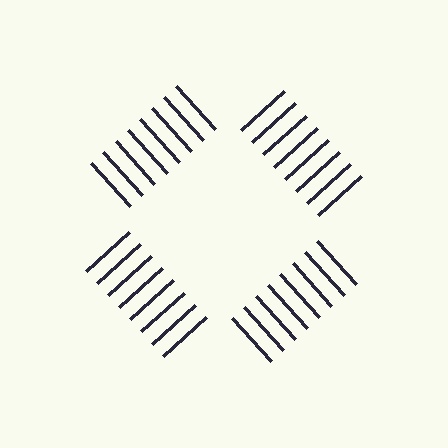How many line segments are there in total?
32 — 8 along each of the 4 edges.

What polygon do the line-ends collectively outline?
An illusory square — the line segments terminate on its edges but no continuous stroke is drawn.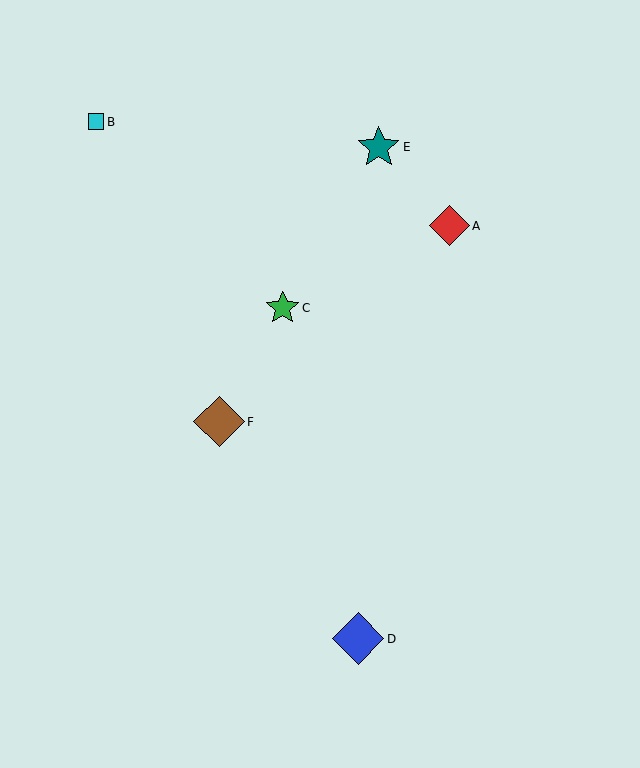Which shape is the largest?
The blue diamond (labeled D) is the largest.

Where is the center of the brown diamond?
The center of the brown diamond is at (219, 422).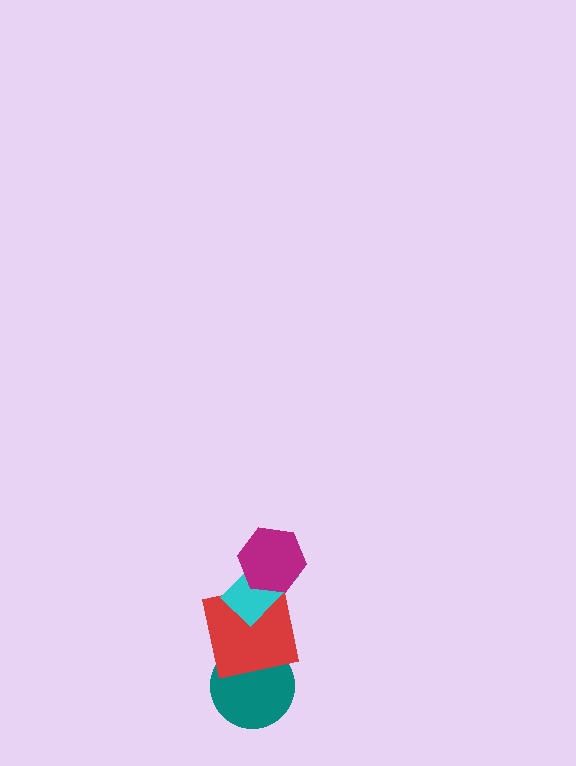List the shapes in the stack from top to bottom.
From top to bottom: the magenta hexagon, the cyan rectangle, the red square, the teal circle.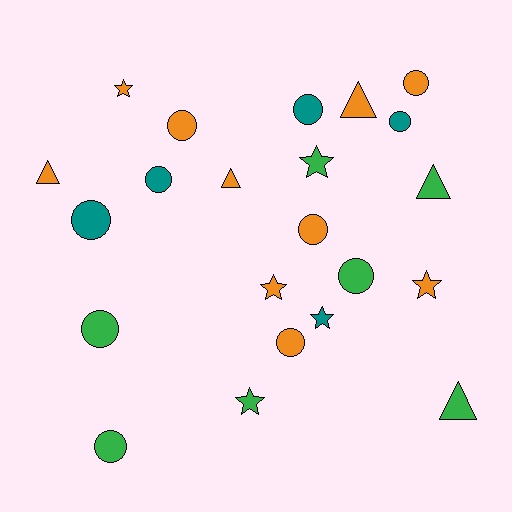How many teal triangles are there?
There are no teal triangles.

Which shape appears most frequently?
Circle, with 11 objects.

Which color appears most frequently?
Orange, with 10 objects.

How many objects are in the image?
There are 22 objects.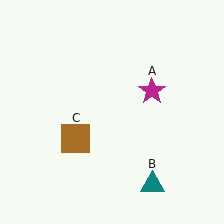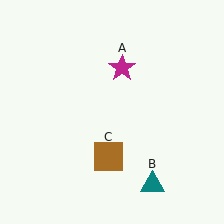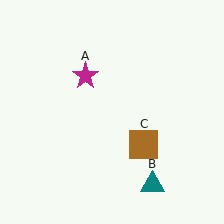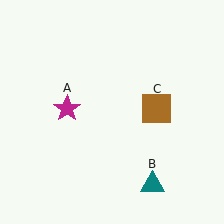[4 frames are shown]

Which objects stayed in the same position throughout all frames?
Teal triangle (object B) remained stationary.